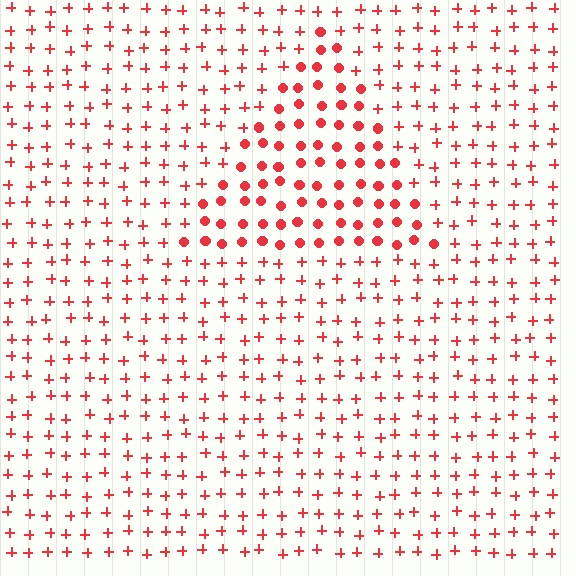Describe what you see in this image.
The image is filled with small red elements arranged in a uniform grid. A triangle-shaped region contains circles, while the surrounding area contains plus signs. The boundary is defined purely by the change in element shape.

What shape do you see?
I see a triangle.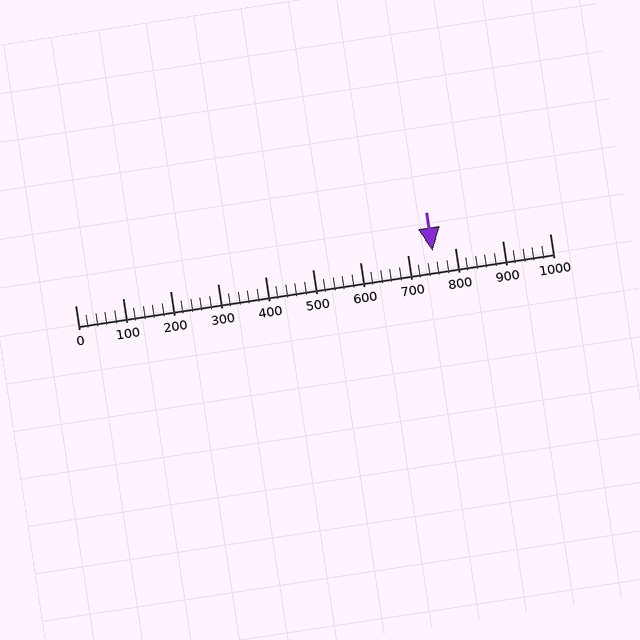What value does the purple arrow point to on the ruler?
The purple arrow points to approximately 752.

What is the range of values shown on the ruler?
The ruler shows values from 0 to 1000.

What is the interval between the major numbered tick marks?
The major tick marks are spaced 100 units apart.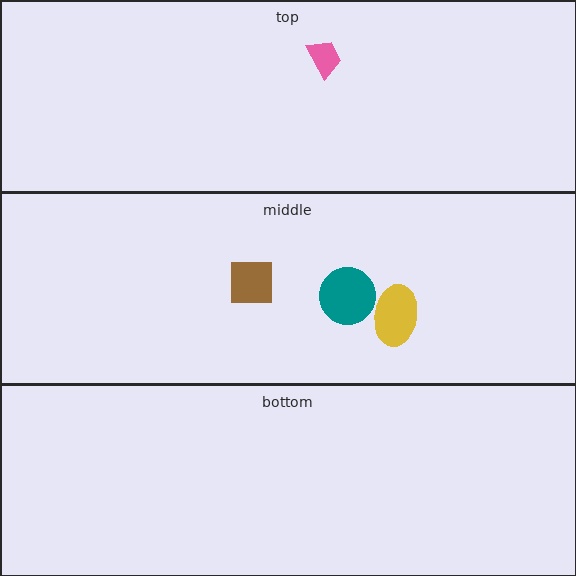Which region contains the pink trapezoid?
The top region.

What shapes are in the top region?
The pink trapezoid.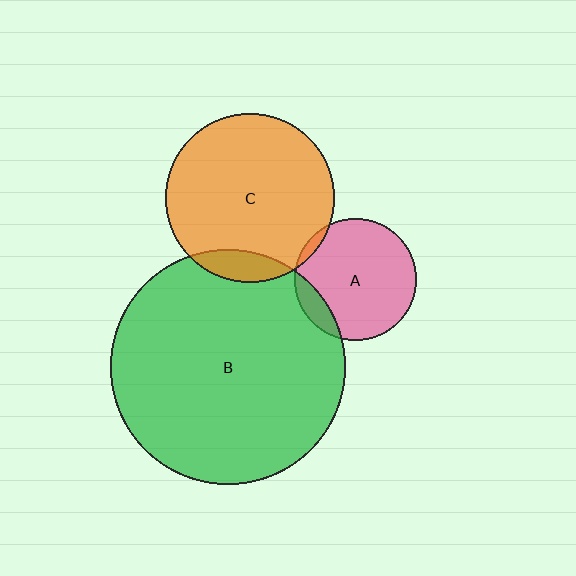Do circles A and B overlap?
Yes.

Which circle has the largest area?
Circle B (green).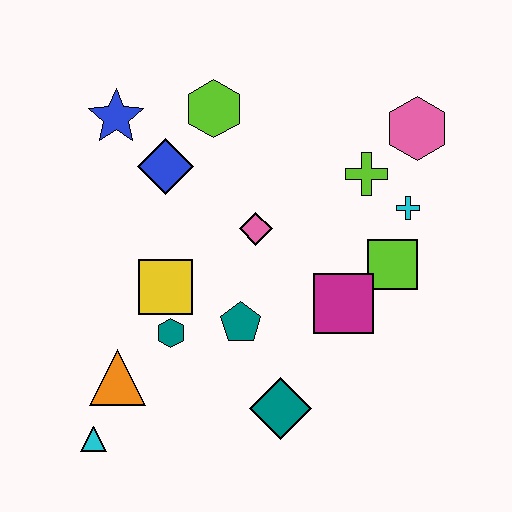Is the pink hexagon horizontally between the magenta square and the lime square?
No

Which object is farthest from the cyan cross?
The cyan triangle is farthest from the cyan cross.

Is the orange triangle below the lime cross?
Yes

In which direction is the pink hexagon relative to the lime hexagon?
The pink hexagon is to the right of the lime hexagon.